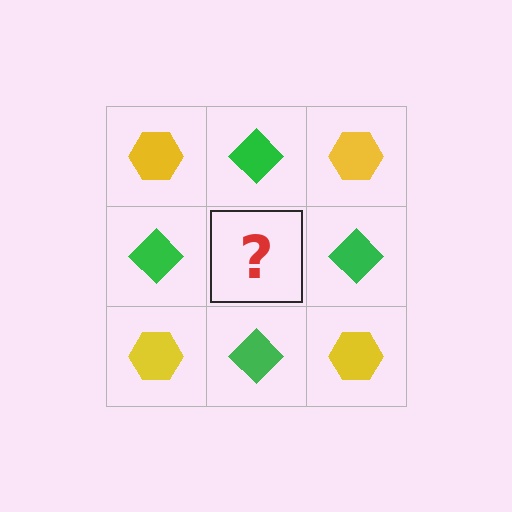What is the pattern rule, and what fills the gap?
The rule is that it alternates yellow hexagon and green diamond in a checkerboard pattern. The gap should be filled with a yellow hexagon.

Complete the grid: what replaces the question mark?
The question mark should be replaced with a yellow hexagon.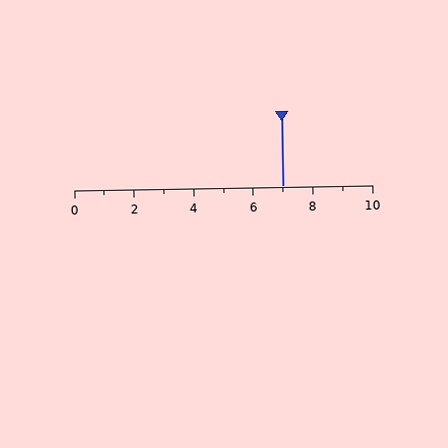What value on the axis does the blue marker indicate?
The marker indicates approximately 7.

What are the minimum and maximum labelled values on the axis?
The axis runs from 0 to 10.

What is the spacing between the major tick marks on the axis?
The major ticks are spaced 2 apart.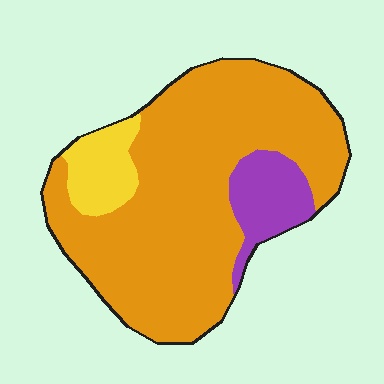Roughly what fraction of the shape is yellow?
Yellow covers 10% of the shape.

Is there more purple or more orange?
Orange.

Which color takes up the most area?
Orange, at roughly 80%.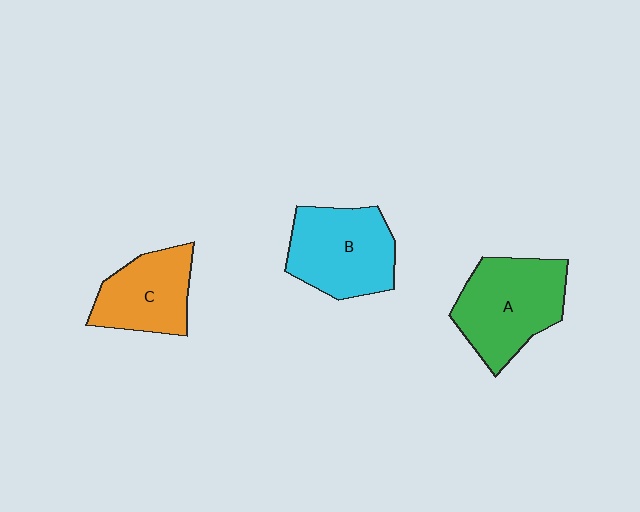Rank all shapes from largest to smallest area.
From largest to smallest: A (green), B (cyan), C (orange).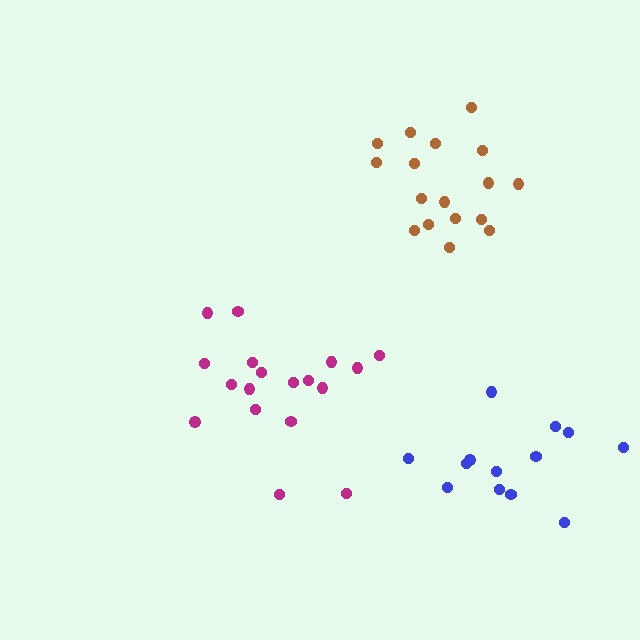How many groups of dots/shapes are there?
There are 3 groups.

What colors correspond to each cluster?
The clusters are colored: blue, magenta, brown.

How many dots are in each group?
Group 1: 13 dots, Group 2: 18 dots, Group 3: 17 dots (48 total).